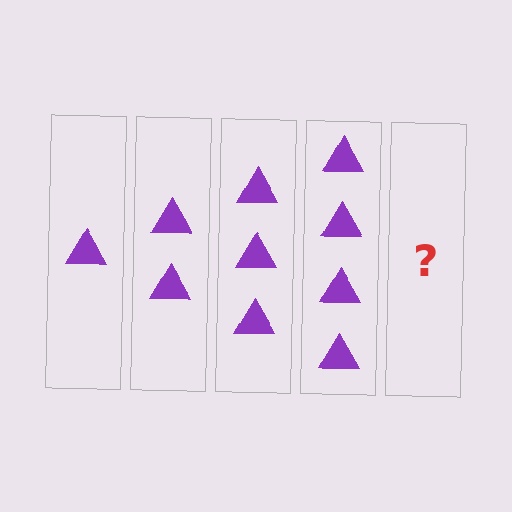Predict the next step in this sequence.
The next step is 5 triangles.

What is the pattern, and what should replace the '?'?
The pattern is that each step adds one more triangle. The '?' should be 5 triangles.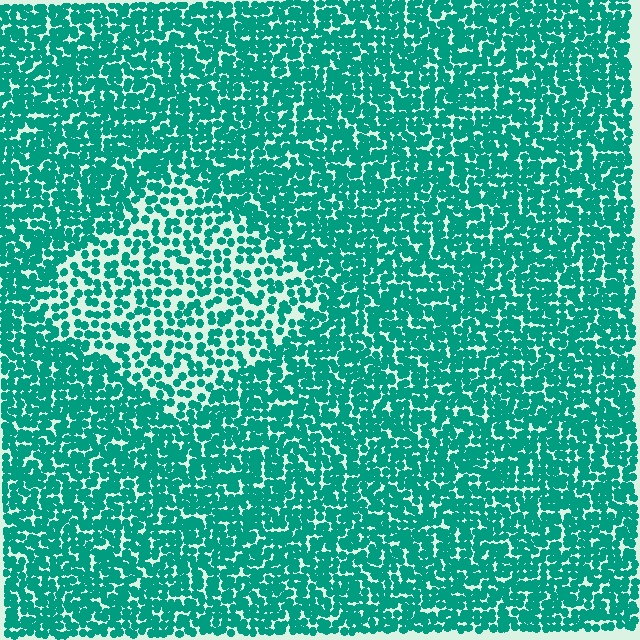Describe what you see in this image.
The image contains small teal elements arranged at two different densities. A diamond-shaped region is visible where the elements are less densely packed than the surrounding area.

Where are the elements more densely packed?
The elements are more densely packed outside the diamond boundary.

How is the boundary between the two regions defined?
The boundary is defined by a change in element density (approximately 1.9x ratio). All elements are the same color, size, and shape.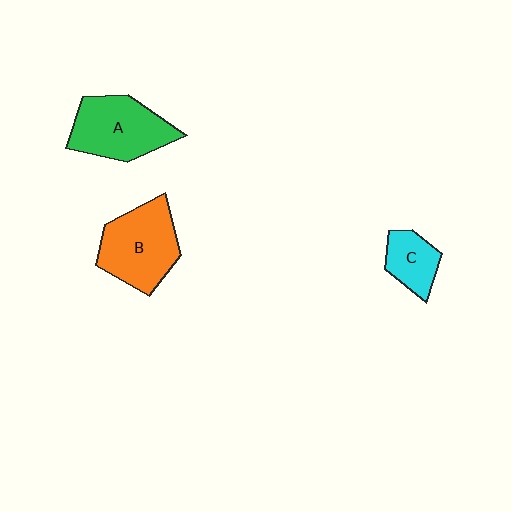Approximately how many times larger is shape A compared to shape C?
Approximately 2.0 times.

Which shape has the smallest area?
Shape C (cyan).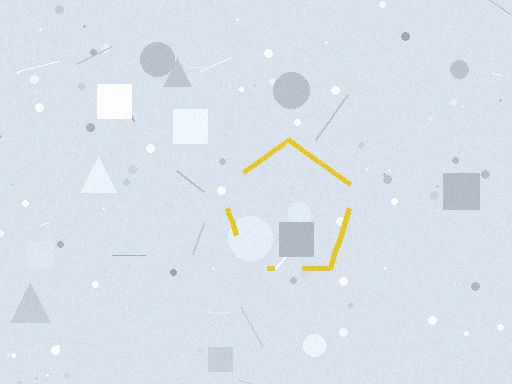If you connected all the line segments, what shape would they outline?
They would outline a pentagon.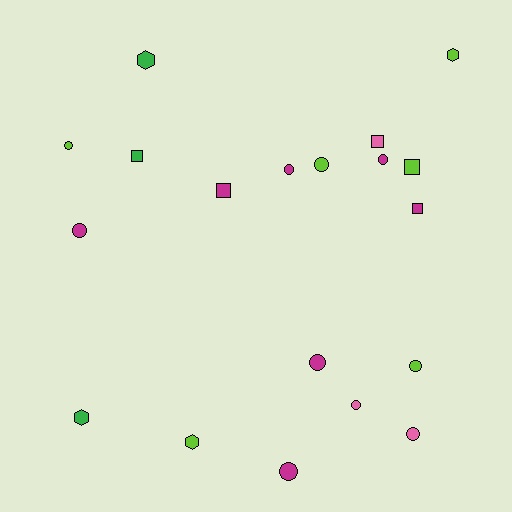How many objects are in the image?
There are 19 objects.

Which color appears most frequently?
Magenta, with 7 objects.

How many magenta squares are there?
There are 2 magenta squares.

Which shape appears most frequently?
Circle, with 10 objects.